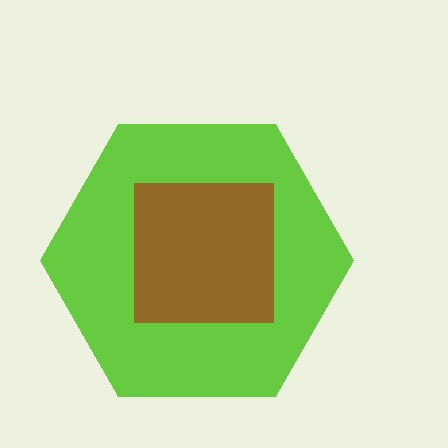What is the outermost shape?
The lime hexagon.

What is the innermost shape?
The brown square.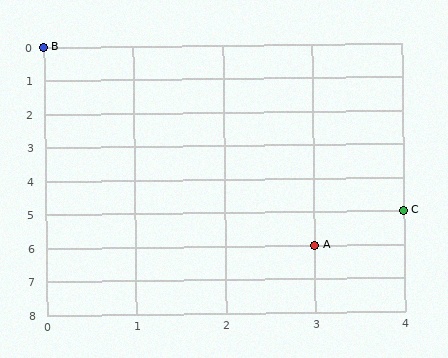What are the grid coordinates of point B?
Point B is at grid coordinates (0, 0).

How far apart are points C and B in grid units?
Points C and B are 4 columns and 5 rows apart (about 6.4 grid units diagonally).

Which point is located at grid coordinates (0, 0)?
Point B is at (0, 0).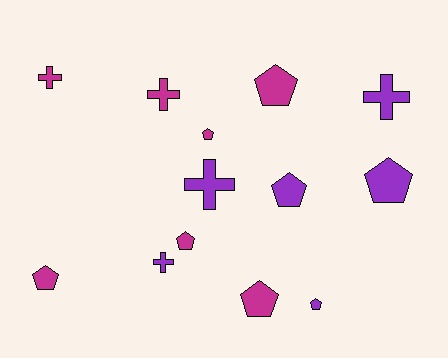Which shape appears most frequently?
Pentagon, with 8 objects.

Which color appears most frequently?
Magenta, with 7 objects.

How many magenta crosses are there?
There are 2 magenta crosses.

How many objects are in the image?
There are 13 objects.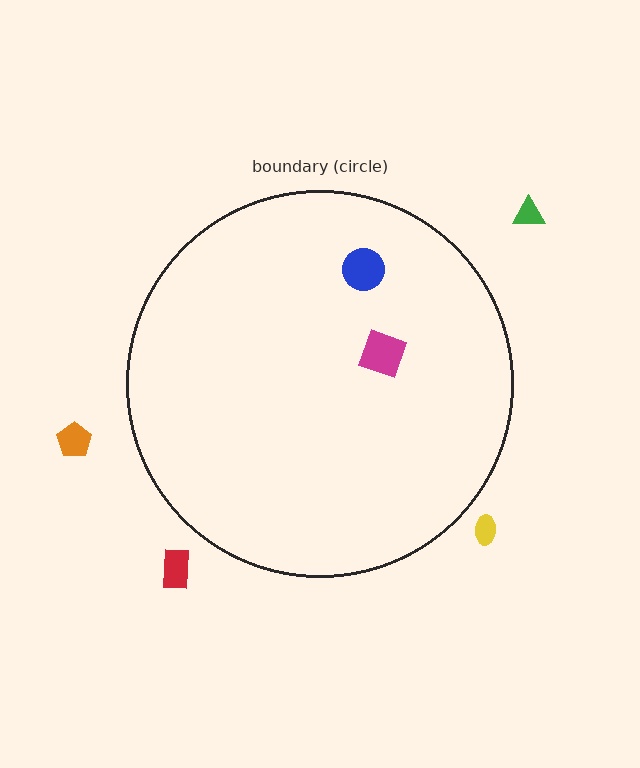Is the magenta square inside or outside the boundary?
Inside.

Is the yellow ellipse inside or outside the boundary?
Outside.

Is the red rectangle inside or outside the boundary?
Outside.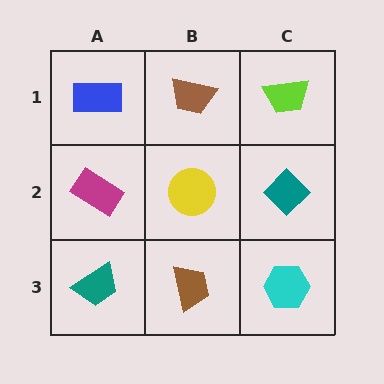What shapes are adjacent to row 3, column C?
A teal diamond (row 2, column C), a brown trapezoid (row 3, column B).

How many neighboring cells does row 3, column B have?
3.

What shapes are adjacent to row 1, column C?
A teal diamond (row 2, column C), a brown trapezoid (row 1, column B).